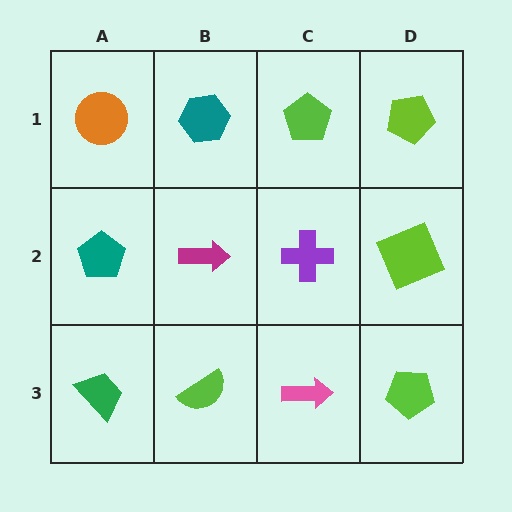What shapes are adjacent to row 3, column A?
A teal pentagon (row 2, column A), a lime semicircle (row 3, column B).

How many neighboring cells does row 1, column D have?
2.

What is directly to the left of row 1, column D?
A lime pentagon.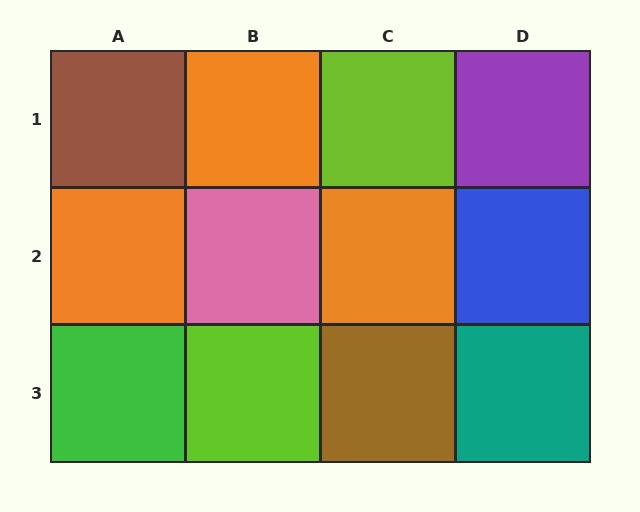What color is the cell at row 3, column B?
Lime.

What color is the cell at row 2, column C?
Orange.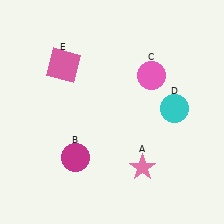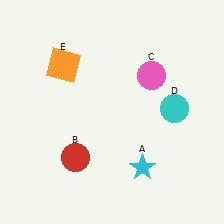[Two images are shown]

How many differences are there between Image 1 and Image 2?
There are 3 differences between the two images.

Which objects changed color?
A changed from pink to cyan. B changed from magenta to red. E changed from pink to orange.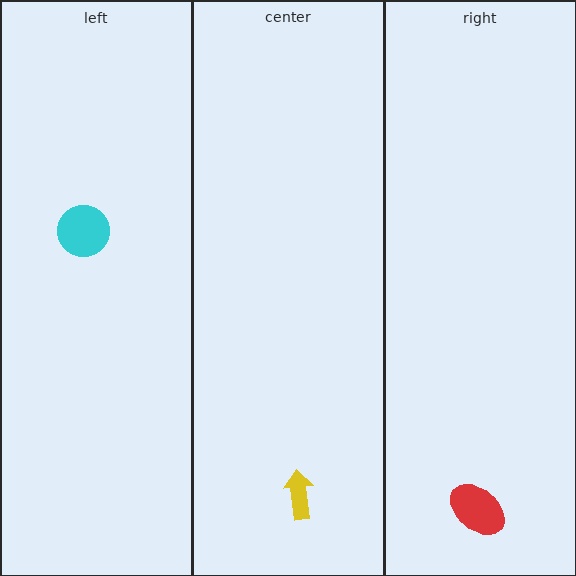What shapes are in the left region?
The cyan circle.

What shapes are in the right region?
The red ellipse.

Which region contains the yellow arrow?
The center region.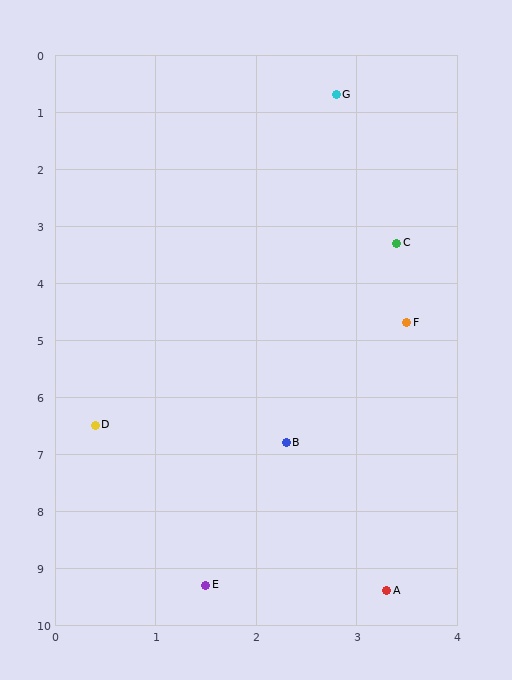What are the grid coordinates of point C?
Point C is at approximately (3.4, 3.3).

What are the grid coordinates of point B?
Point B is at approximately (2.3, 6.8).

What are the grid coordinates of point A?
Point A is at approximately (3.3, 9.4).